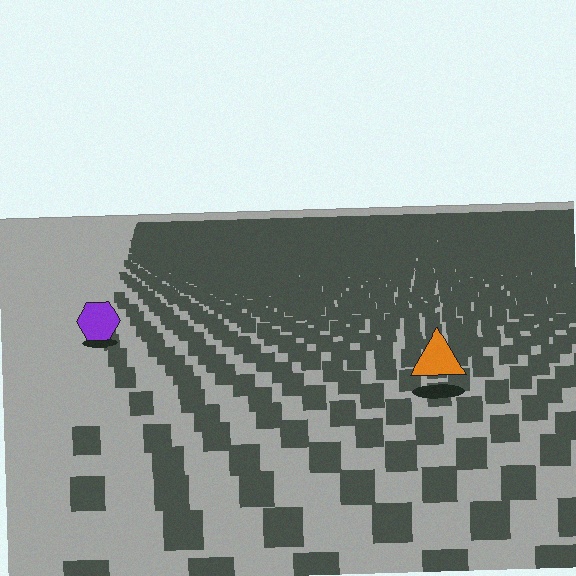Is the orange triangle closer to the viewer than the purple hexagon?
Yes. The orange triangle is closer — you can tell from the texture gradient: the ground texture is coarser near it.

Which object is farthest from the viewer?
The purple hexagon is farthest from the viewer. It appears smaller and the ground texture around it is denser.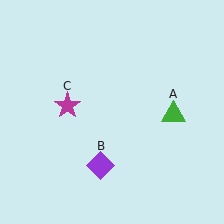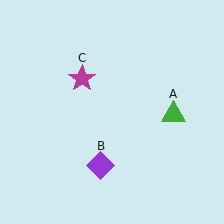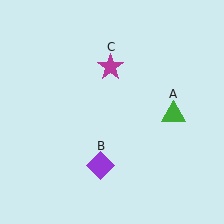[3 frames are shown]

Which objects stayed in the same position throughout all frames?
Green triangle (object A) and purple diamond (object B) remained stationary.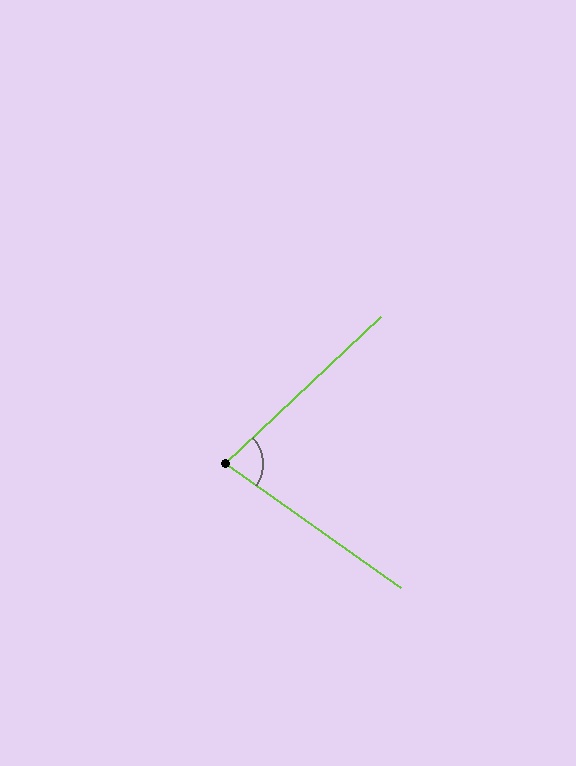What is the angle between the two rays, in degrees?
Approximately 78 degrees.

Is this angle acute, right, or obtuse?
It is acute.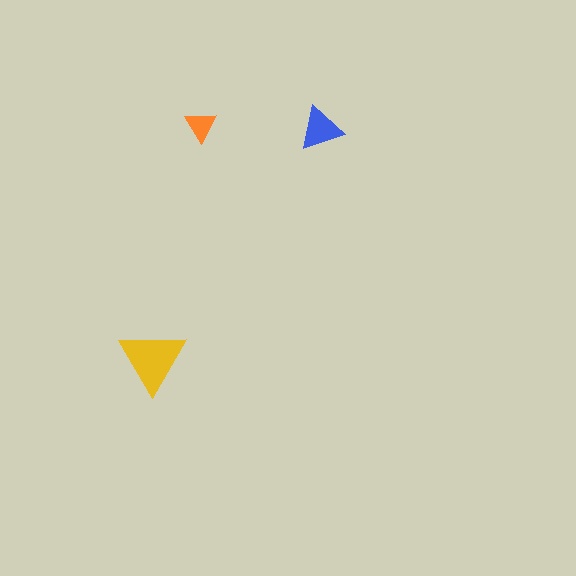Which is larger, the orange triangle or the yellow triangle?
The yellow one.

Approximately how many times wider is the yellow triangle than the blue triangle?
About 1.5 times wider.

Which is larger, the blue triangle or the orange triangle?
The blue one.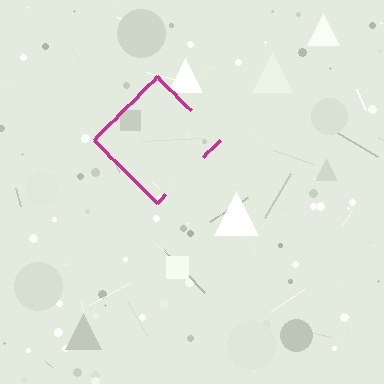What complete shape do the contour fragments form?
The contour fragments form a diamond.